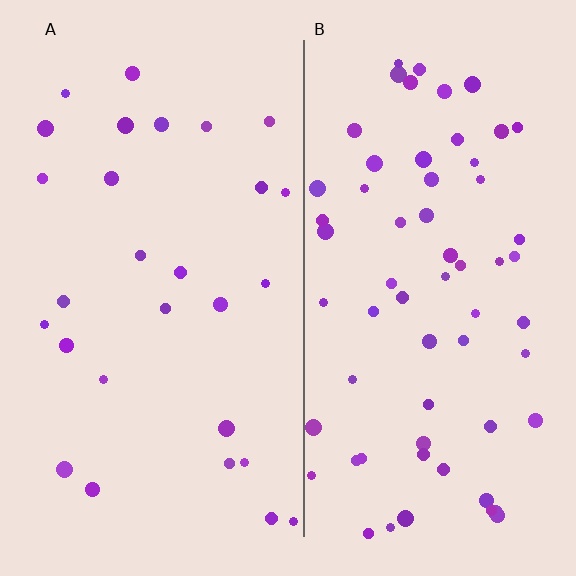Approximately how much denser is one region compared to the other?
Approximately 2.3× — region B over region A.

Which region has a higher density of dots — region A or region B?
B (the right).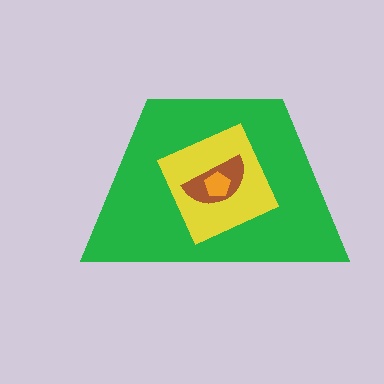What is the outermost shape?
The green trapezoid.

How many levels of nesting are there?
4.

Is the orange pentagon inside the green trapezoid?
Yes.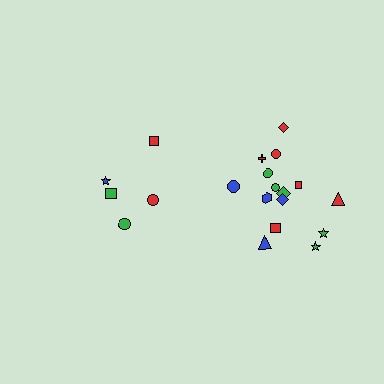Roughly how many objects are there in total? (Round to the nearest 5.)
Roughly 20 objects in total.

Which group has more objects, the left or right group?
The right group.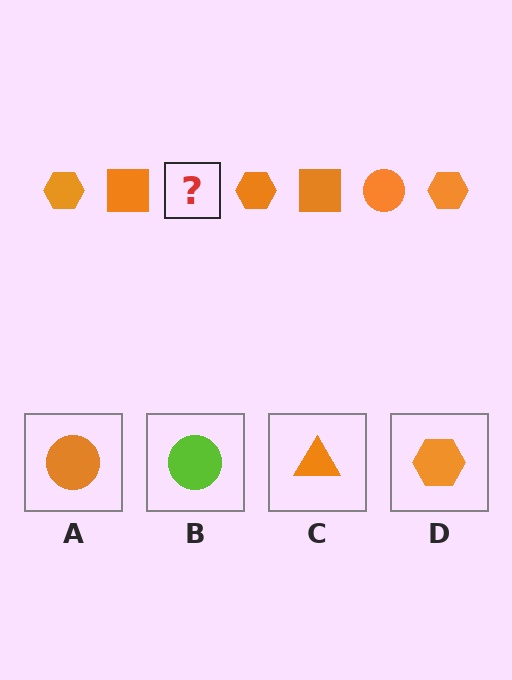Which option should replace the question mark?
Option A.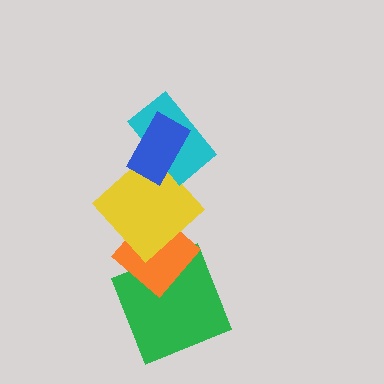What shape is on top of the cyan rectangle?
The blue rectangle is on top of the cyan rectangle.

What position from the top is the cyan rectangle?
The cyan rectangle is 2nd from the top.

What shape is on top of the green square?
The orange diamond is on top of the green square.